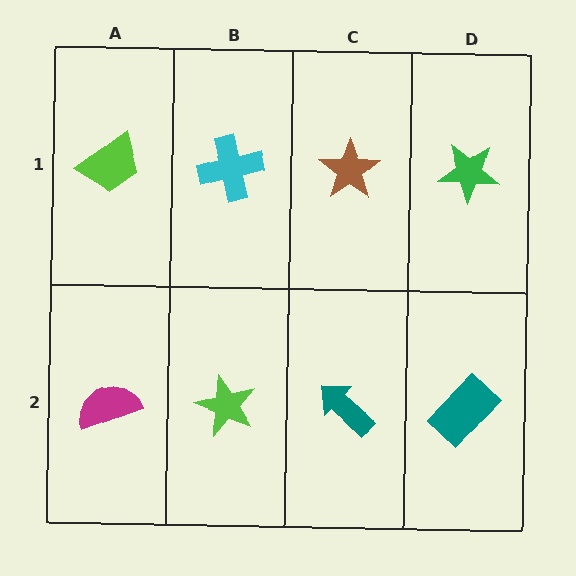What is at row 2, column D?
A teal rectangle.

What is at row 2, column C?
A teal arrow.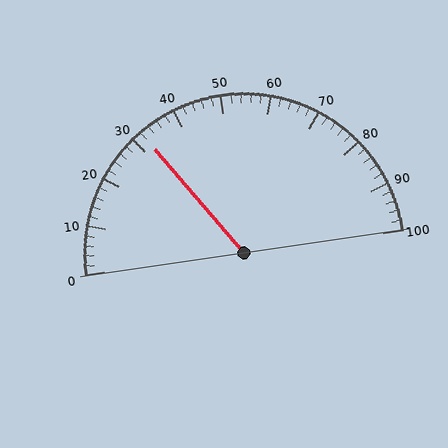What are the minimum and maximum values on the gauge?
The gauge ranges from 0 to 100.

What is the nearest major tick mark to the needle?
The nearest major tick mark is 30.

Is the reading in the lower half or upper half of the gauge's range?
The reading is in the lower half of the range (0 to 100).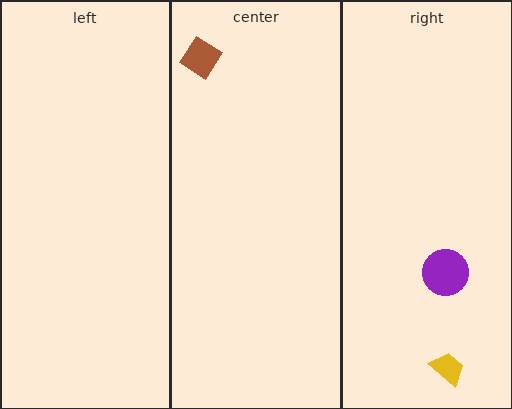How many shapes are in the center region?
1.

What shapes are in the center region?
The brown diamond.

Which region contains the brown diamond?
The center region.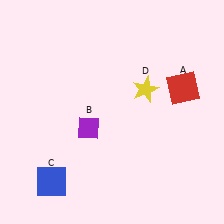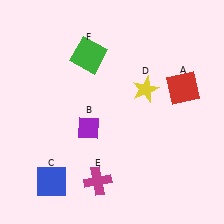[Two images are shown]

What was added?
A magenta cross (E), a green square (F) were added in Image 2.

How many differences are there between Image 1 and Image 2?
There are 2 differences between the two images.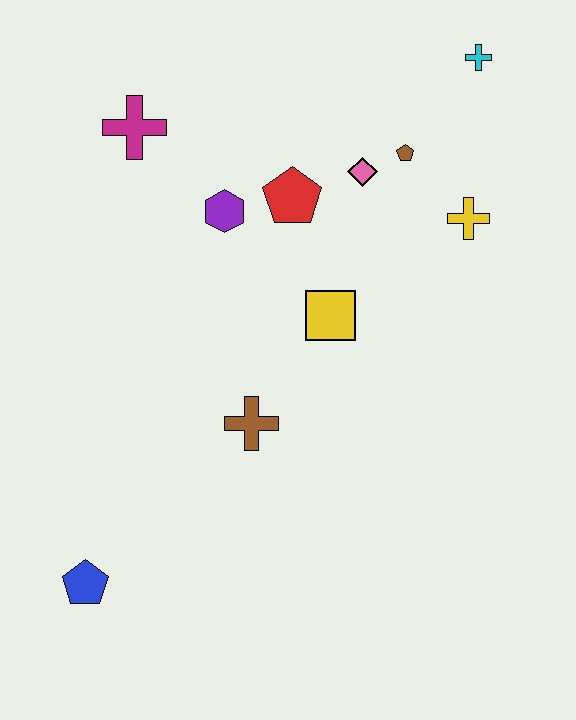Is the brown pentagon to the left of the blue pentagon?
No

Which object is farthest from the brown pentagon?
The blue pentagon is farthest from the brown pentagon.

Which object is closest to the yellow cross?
The brown pentagon is closest to the yellow cross.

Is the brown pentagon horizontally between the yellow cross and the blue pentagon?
Yes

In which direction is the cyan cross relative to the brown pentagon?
The cyan cross is above the brown pentagon.